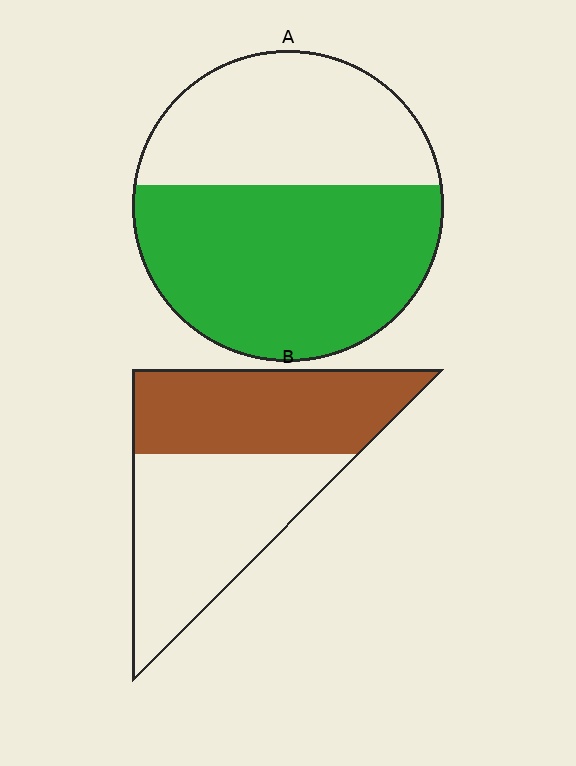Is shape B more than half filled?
Roughly half.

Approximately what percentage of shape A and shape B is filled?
A is approximately 60% and B is approximately 45%.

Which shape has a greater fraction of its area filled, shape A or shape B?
Shape A.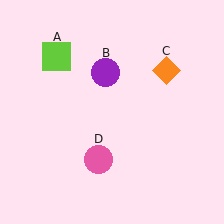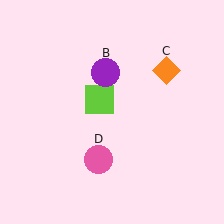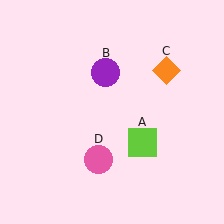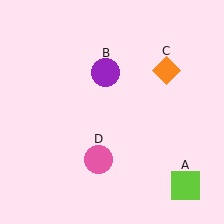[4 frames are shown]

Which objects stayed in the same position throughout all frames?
Purple circle (object B) and orange diamond (object C) and pink circle (object D) remained stationary.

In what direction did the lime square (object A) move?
The lime square (object A) moved down and to the right.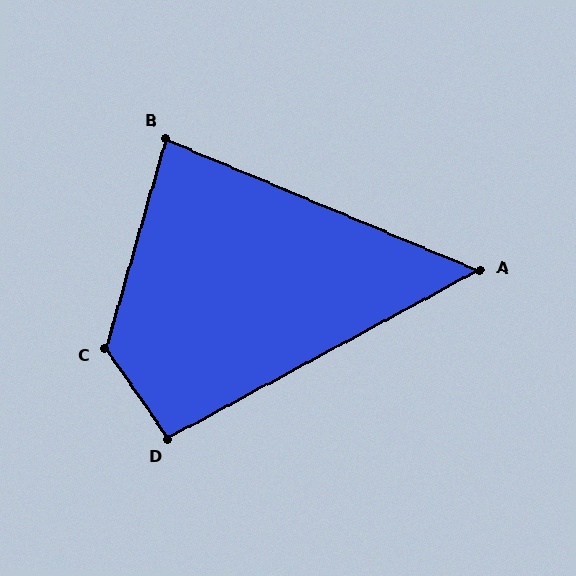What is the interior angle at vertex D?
Approximately 97 degrees (obtuse).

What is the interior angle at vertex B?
Approximately 83 degrees (acute).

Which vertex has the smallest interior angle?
A, at approximately 51 degrees.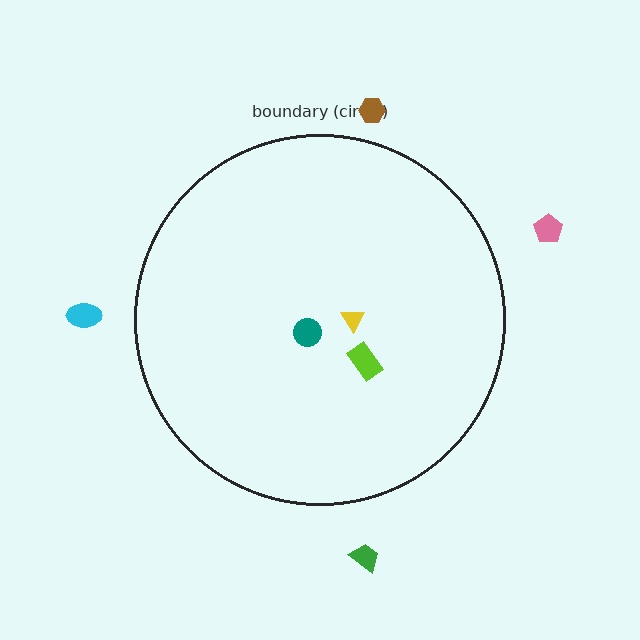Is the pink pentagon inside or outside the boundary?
Outside.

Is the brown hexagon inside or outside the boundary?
Outside.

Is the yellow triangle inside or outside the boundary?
Inside.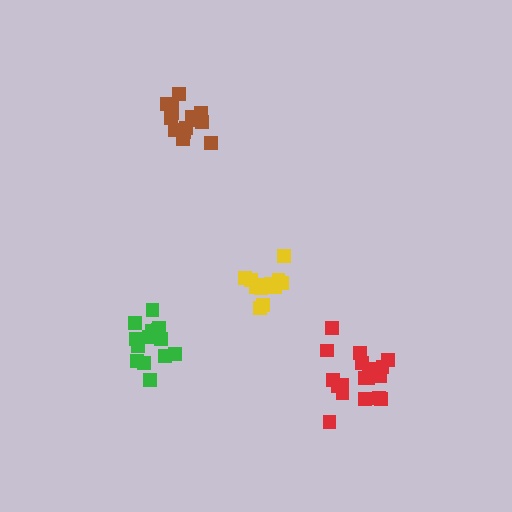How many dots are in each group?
Group 1: 19 dots, Group 2: 13 dots, Group 3: 14 dots, Group 4: 14 dots (60 total).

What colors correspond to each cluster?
The clusters are colored: red, yellow, green, brown.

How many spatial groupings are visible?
There are 4 spatial groupings.